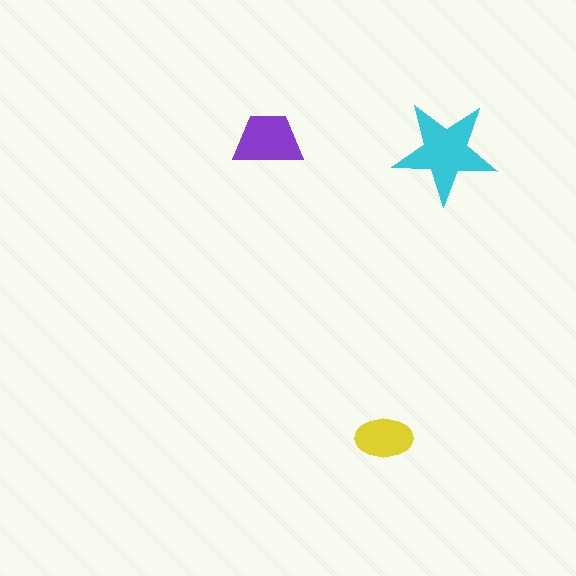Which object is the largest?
The cyan star.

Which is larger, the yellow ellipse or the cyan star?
The cyan star.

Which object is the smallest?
The yellow ellipse.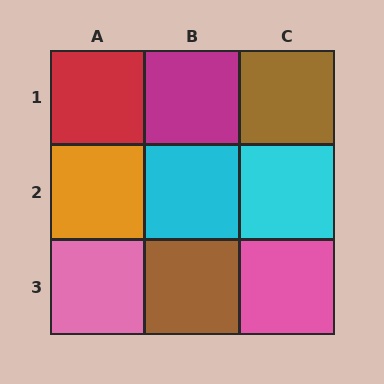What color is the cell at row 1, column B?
Magenta.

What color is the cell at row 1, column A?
Red.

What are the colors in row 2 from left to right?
Orange, cyan, cyan.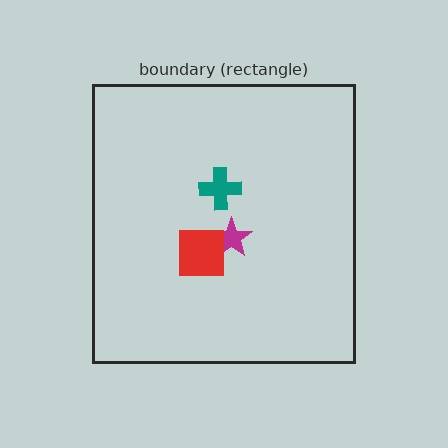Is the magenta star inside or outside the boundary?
Inside.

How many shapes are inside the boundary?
3 inside, 0 outside.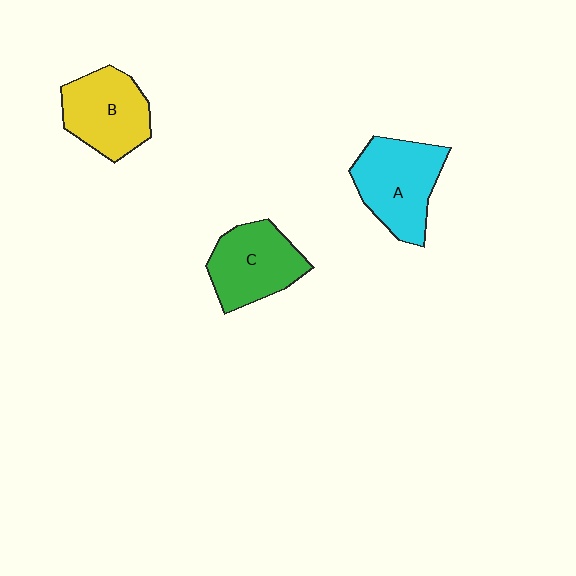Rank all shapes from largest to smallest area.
From largest to smallest: A (cyan), B (yellow), C (green).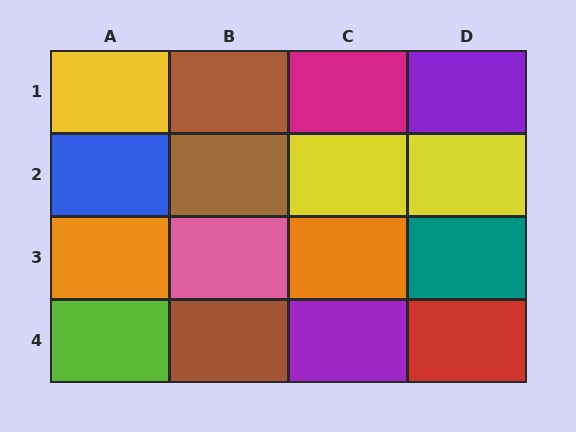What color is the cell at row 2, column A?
Blue.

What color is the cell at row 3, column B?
Pink.